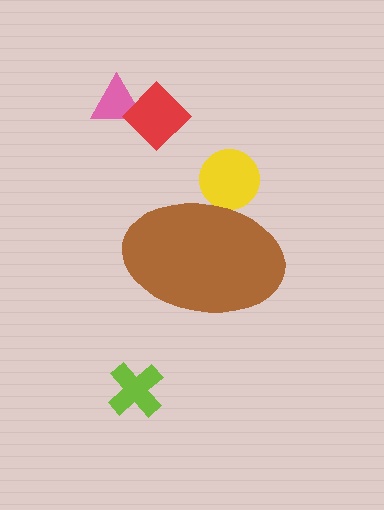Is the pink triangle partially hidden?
No, the pink triangle is fully visible.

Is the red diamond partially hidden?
No, the red diamond is fully visible.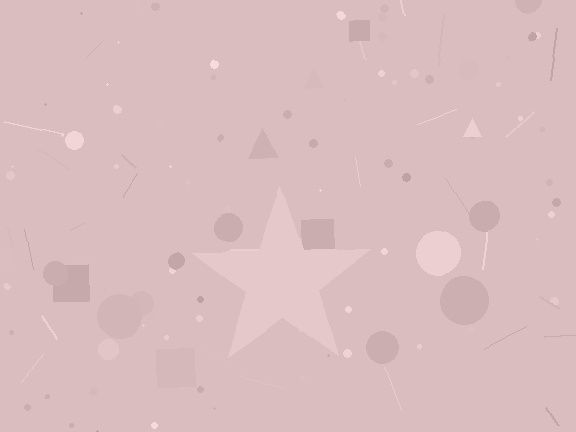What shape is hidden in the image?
A star is hidden in the image.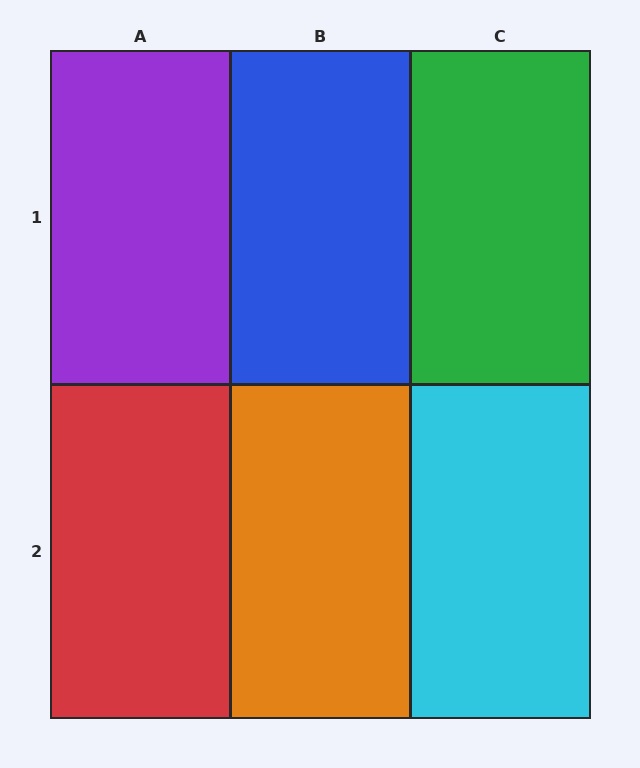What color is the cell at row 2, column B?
Orange.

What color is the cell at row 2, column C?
Cyan.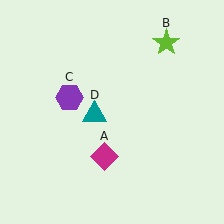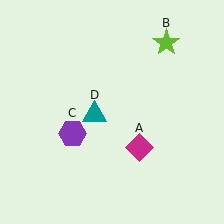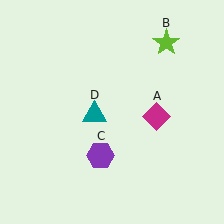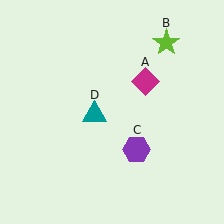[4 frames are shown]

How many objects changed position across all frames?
2 objects changed position: magenta diamond (object A), purple hexagon (object C).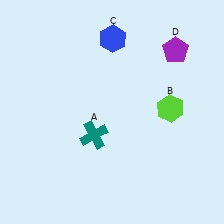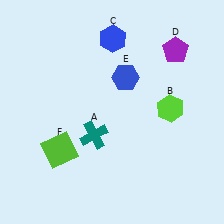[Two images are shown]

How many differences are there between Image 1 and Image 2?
There are 2 differences between the two images.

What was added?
A blue hexagon (E), a lime square (F) were added in Image 2.